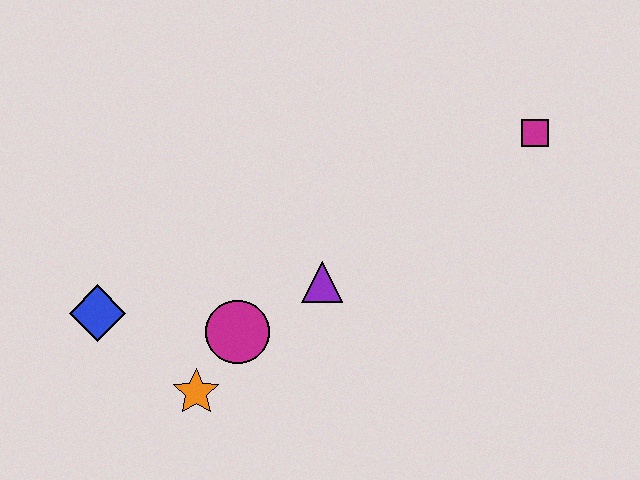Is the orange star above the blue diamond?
No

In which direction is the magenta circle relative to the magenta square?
The magenta circle is to the left of the magenta square.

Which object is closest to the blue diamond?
The orange star is closest to the blue diamond.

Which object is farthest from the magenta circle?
The magenta square is farthest from the magenta circle.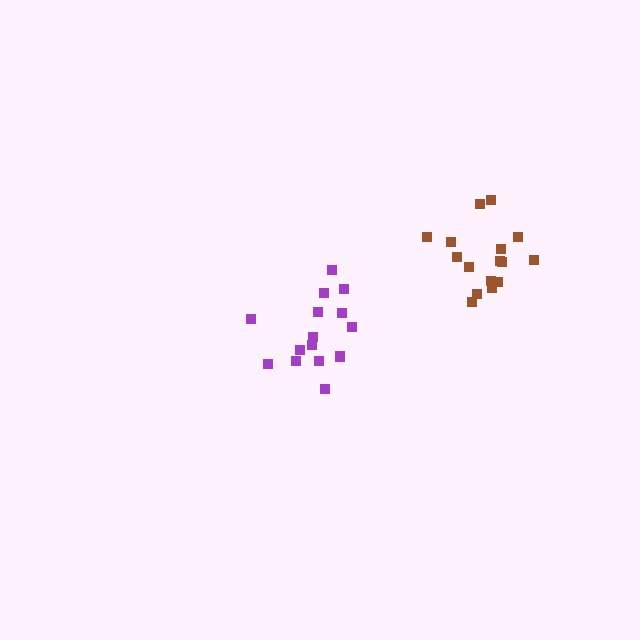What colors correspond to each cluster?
The clusters are colored: purple, brown.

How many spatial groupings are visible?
There are 2 spatial groupings.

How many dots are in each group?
Group 1: 15 dots, Group 2: 16 dots (31 total).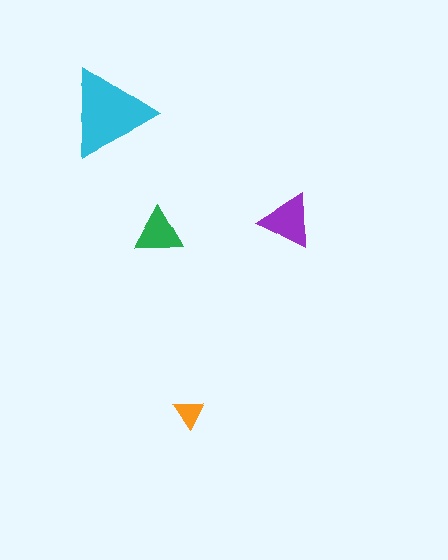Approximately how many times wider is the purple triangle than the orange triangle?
About 2 times wider.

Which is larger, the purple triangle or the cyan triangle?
The cyan one.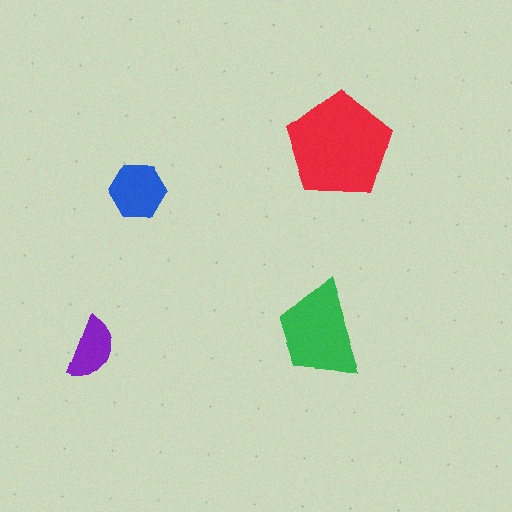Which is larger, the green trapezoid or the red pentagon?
The red pentagon.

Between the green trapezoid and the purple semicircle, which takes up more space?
The green trapezoid.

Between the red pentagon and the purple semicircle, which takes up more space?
The red pentagon.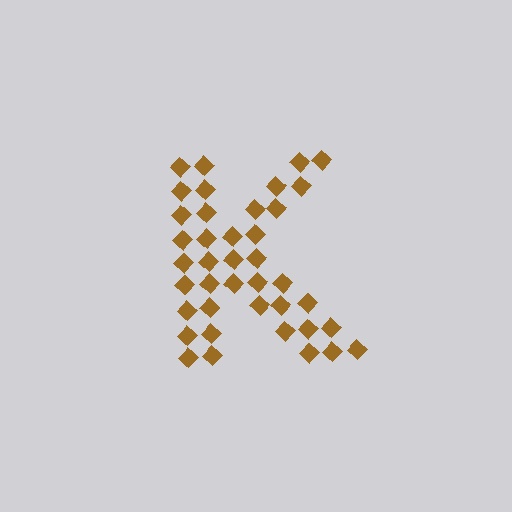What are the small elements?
The small elements are diamonds.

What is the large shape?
The large shape is the letter K.